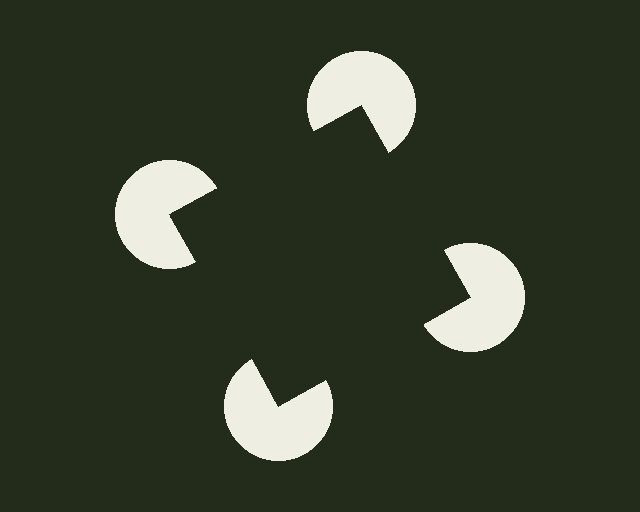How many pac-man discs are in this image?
There are 4 — one at each vertex of the illusory square.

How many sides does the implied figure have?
4 sides.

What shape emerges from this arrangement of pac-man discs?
An illusory square — its edges are inferred from the aligned wedge cuts in the pac-man discs, not physically drawn.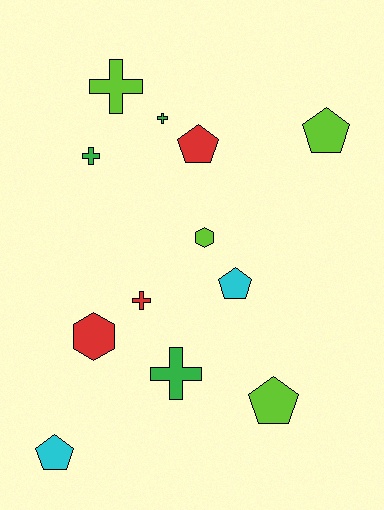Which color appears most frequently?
Lime, with 4 objects.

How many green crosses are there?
There are 3 green crosses.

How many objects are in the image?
There are 12 objects.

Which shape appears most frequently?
Cross, with 5 objects.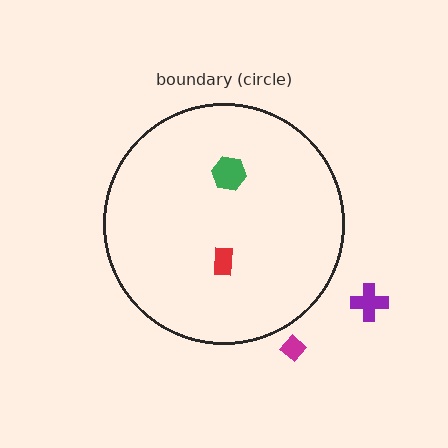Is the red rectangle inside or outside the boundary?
Inside.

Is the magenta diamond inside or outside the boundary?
Outside.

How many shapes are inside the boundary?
2 inside, 2 outside.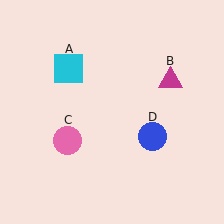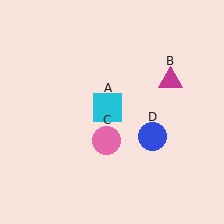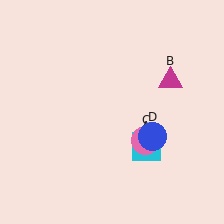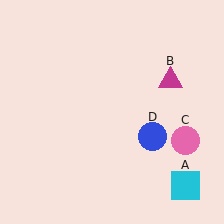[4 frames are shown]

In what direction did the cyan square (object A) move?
The cyan square (object A) moved down and to the right.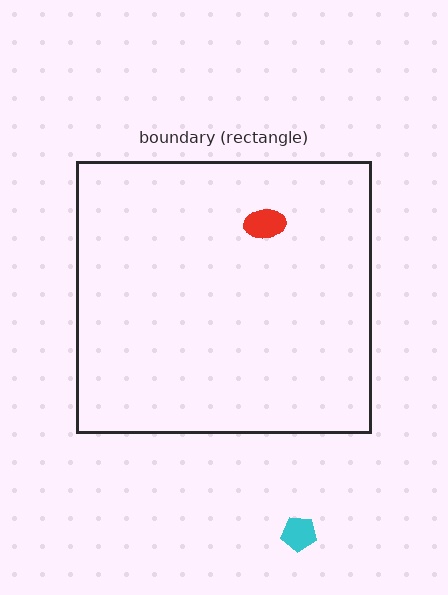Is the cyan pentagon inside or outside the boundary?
Outside.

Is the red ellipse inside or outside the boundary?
Inside.